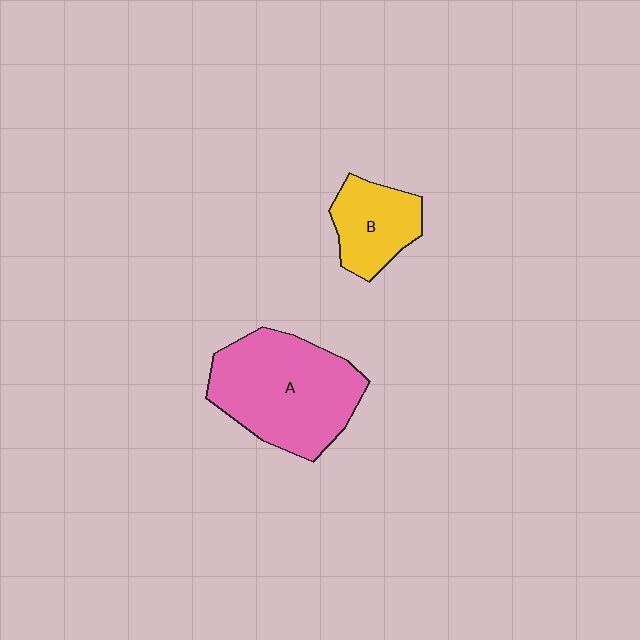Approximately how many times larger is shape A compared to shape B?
Approximately 2.1 times.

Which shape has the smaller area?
Shape B (yellow).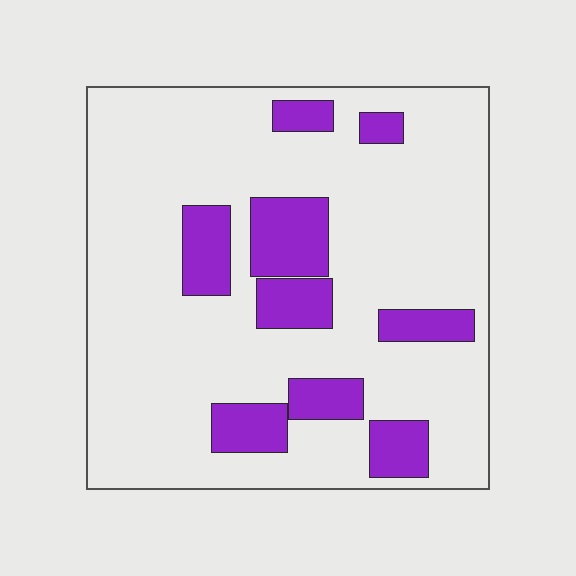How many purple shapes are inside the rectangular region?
9.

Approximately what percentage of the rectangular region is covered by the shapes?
Approximately 20%.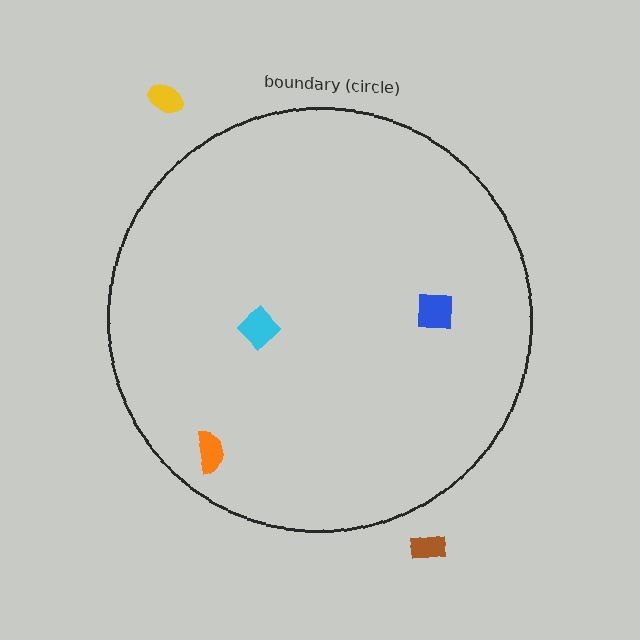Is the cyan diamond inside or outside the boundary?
Inside.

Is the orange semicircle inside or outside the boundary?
Inside.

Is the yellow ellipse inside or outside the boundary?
Outside.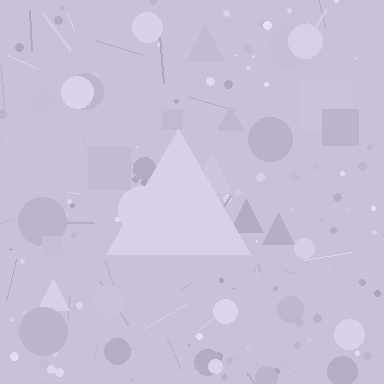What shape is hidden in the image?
A triangle is hidden in the image.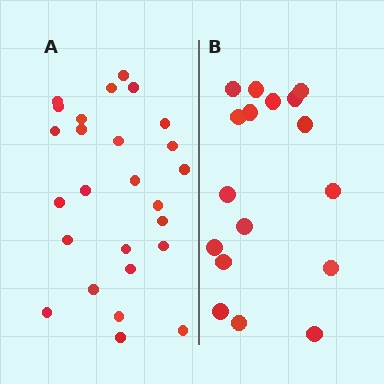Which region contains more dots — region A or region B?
Region A (the left region) has more dots.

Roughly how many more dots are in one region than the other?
Region A has roughly 8 or so more dots than region B.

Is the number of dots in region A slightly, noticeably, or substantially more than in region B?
Region A has substantially more. The ratio is roughly 1.5 to 1.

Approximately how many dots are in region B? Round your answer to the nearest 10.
About 20 dots. (The exact count is 17, which rounds to 20.)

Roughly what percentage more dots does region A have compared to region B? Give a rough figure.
About 55% more.